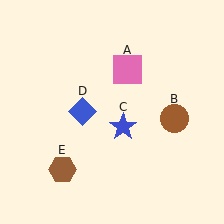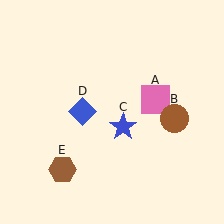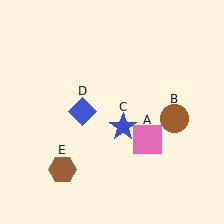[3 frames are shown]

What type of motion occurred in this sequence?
The pink square (object A) rotated clockwise around the center of the scene.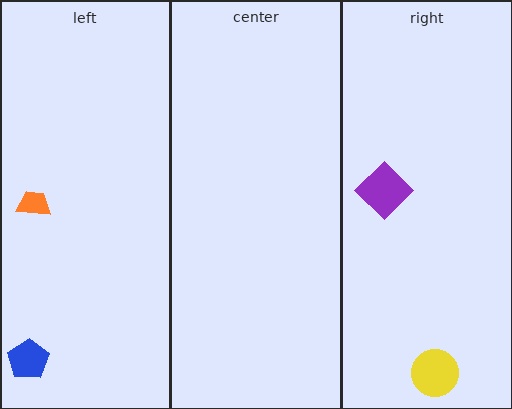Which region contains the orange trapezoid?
The left region.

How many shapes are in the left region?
2.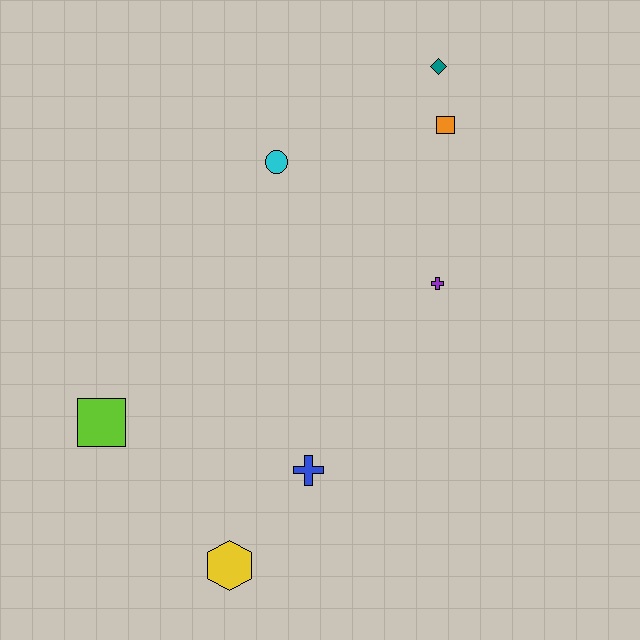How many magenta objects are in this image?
There are no magenta objects.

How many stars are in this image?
There are no stars.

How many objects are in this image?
There are 7 objects.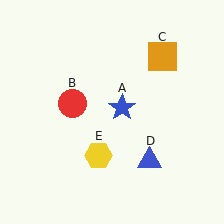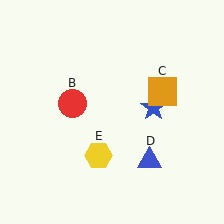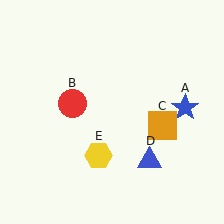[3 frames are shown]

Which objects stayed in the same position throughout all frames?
Red circle (object B) and blue triangle (object D) and yellow hexagon (object E) remained stationary.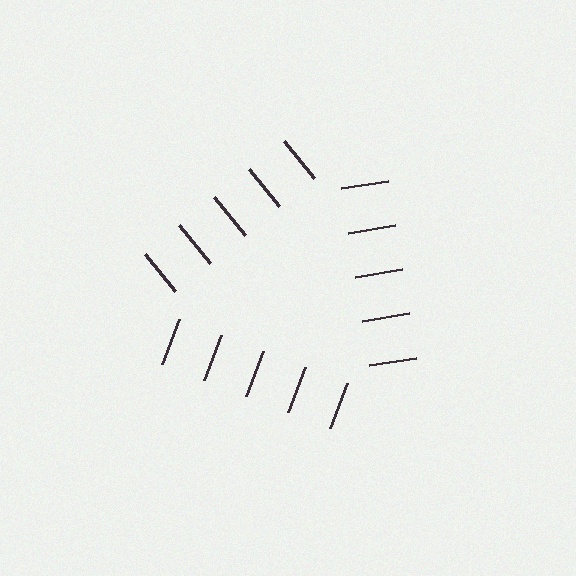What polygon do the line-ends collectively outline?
An illusory triangle — the line segments terminate on its edges but no continuous stroke is drawn.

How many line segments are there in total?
15 — 5 along each of the 3 edges.